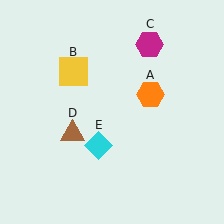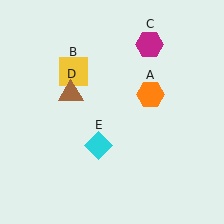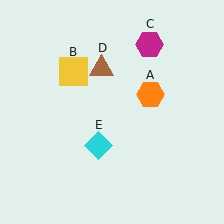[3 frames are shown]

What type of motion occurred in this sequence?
The brown triangle (object D) rotated clockwise around the center of the scene.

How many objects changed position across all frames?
1 object changed position: brown triangle (object D).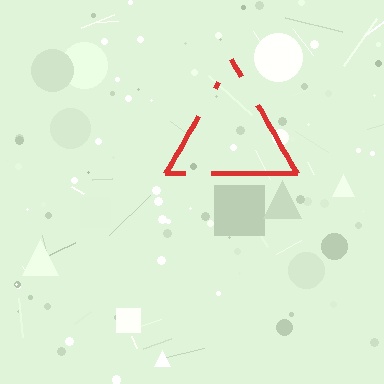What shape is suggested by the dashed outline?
The dashed outline suggests a triangle.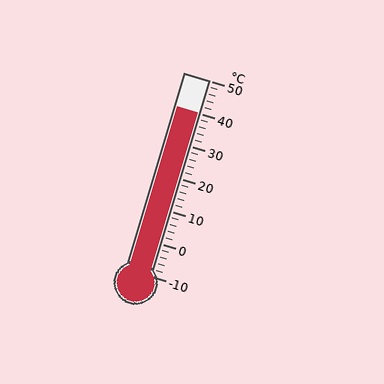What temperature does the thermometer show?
The thermometer shows approximately 40°C.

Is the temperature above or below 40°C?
The temperature is at 40°C.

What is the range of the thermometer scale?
The thermometer scale ranges from -10°C to 50°C.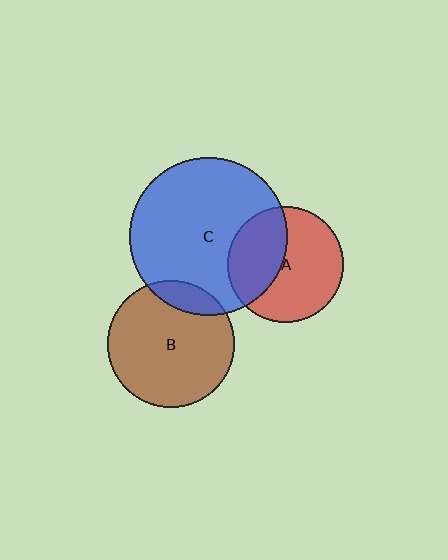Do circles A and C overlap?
Yes.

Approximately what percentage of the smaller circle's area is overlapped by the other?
Approximately 40%.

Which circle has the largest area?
Circle C (blue).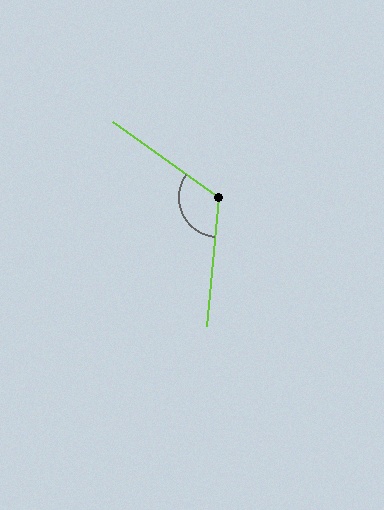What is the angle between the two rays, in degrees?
Approximately 120 degrees.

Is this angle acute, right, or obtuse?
It is obtuse.